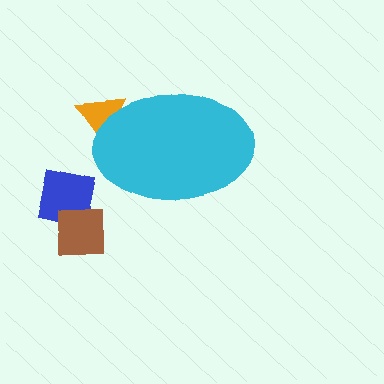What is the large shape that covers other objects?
A cyan ellipse.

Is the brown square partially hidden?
No, the brown square is fully visible.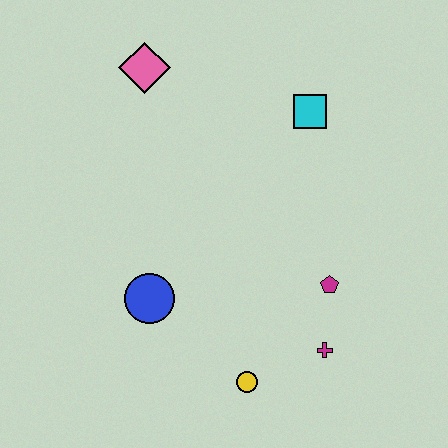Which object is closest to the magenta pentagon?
The magenta cross is closest to the magenta pentagon.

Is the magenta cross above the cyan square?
No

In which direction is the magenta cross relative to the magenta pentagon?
The magenta cross is below the magenta pentagon.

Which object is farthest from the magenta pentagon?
The pink diamond is farthest from the magenta pentagon.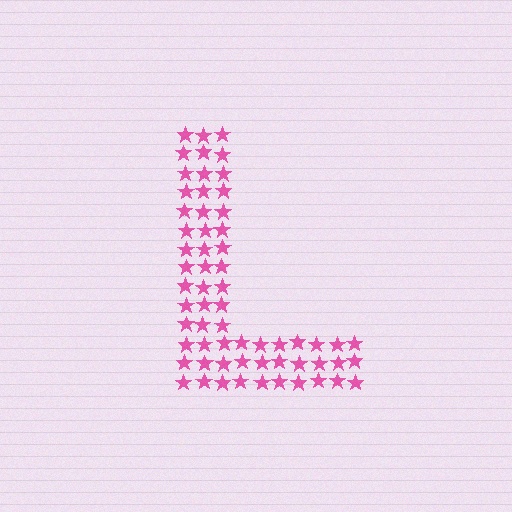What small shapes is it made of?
It is made of small stars.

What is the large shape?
The large shape is the letter L.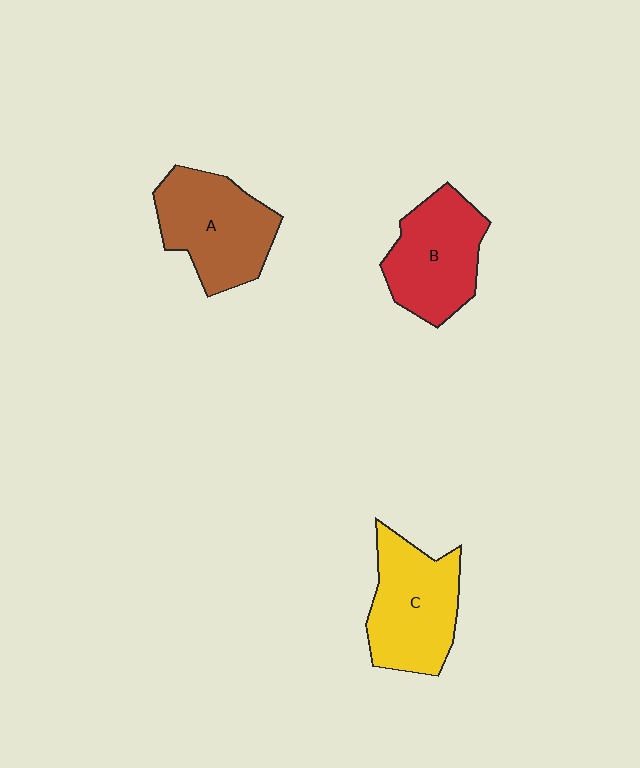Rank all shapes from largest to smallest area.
From largest to smallest: C (yellow), A (brown), B (red).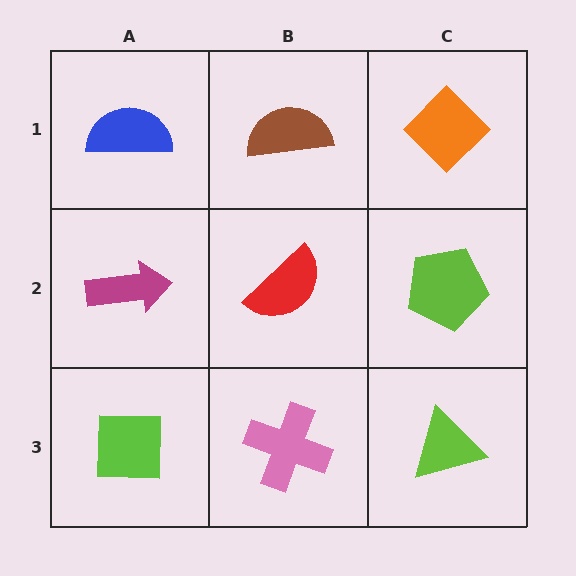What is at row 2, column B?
A red semicircle.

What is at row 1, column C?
An orange diamond.